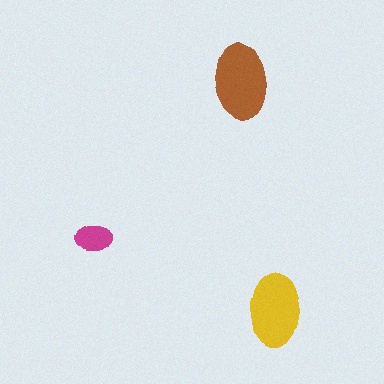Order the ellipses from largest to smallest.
the brown one, the yellow one, the magenta one.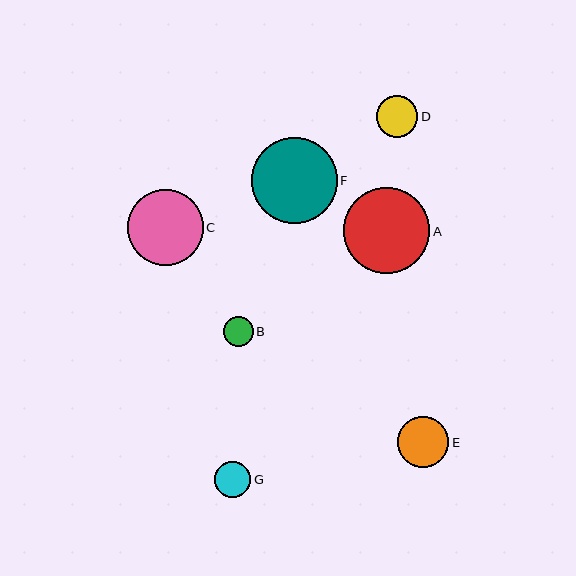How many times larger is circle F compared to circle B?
Circle F is approximately 2.9 times the size of circle B.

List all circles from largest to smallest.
From largest to smallest: A, F, C, E, D, G, B.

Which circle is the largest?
Circle A is the largest with a size of approximately 87 pixels.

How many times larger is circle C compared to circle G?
Circle C is approximately 2.1 times the size of circle G.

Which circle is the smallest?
Circle B is the smallest with a size of approximately 30 pixels.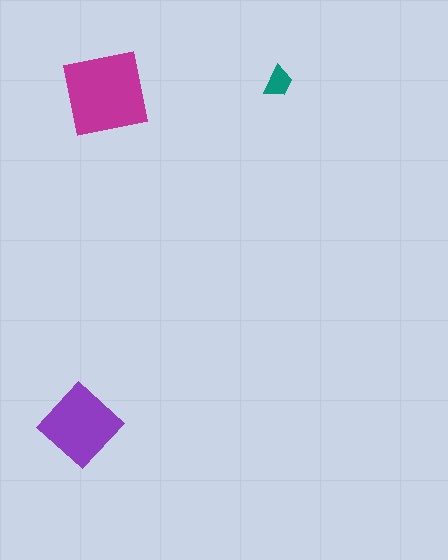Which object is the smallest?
The teal trapezoid.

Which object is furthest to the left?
The purple diamond is leftmost.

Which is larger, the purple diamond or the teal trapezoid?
The purple diamond.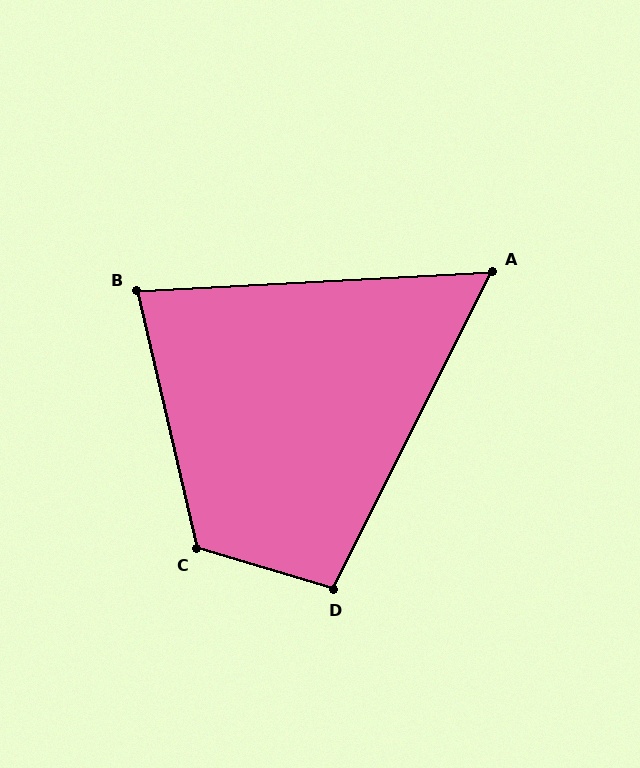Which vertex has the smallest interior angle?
A, at approximately 60 degrees.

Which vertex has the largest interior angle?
C, at approximately 120 degrees.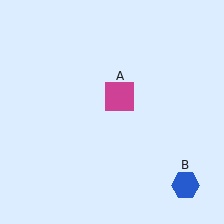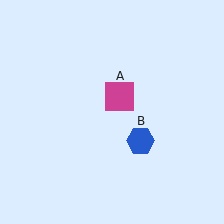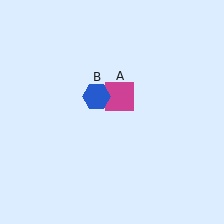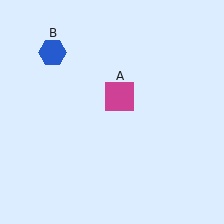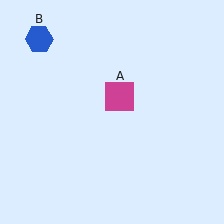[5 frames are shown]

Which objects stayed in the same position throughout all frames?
Magenta square (object A) remained stationary.